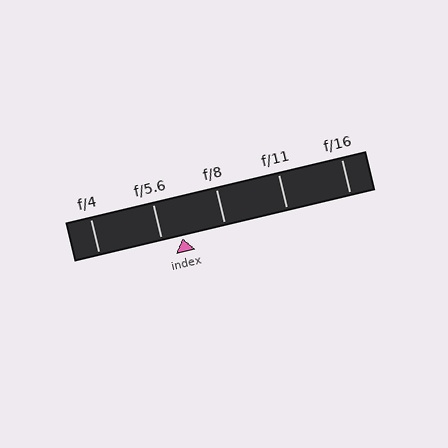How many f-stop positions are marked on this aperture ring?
There are 5 f-stop positions marked.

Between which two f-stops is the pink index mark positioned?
The index mark is between f/5.6 and f/8.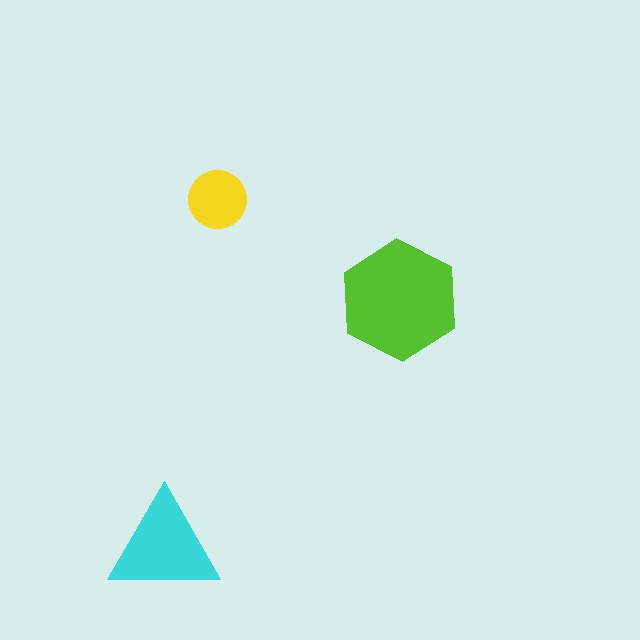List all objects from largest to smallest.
The lime hexagon, the cyan triangle, the yellow circle.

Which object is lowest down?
The cyan triangle is bottommost.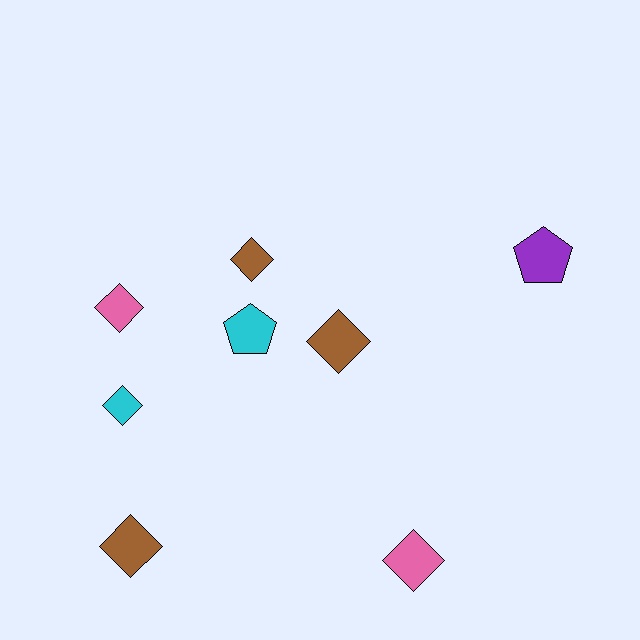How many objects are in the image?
There are 8 objects.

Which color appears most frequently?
Brown, with 3 objects.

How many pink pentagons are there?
There are no pink pentagons.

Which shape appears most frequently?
Diamond, with 6 objects.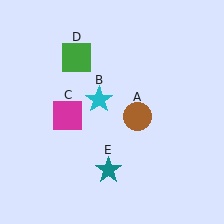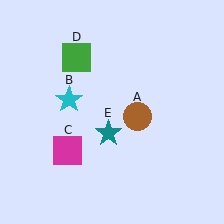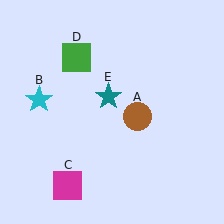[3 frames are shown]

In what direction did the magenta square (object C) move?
The magenta square (object C) moved down.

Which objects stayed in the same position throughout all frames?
Brown circle (object A) and green square (object D) remained stationary.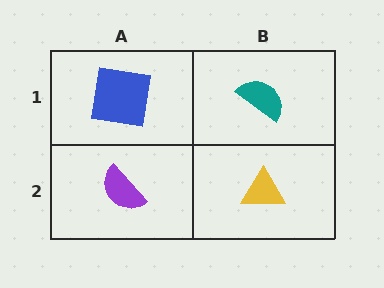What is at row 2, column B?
A yellow triangle.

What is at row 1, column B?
A teal semicircle.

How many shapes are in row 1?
2 shapes.